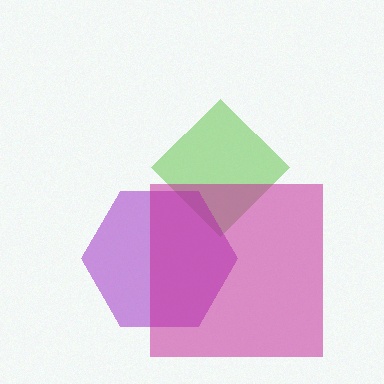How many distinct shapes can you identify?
There are 3 distinct shapes: a lime diamond, a purple hexagon, a magenta square.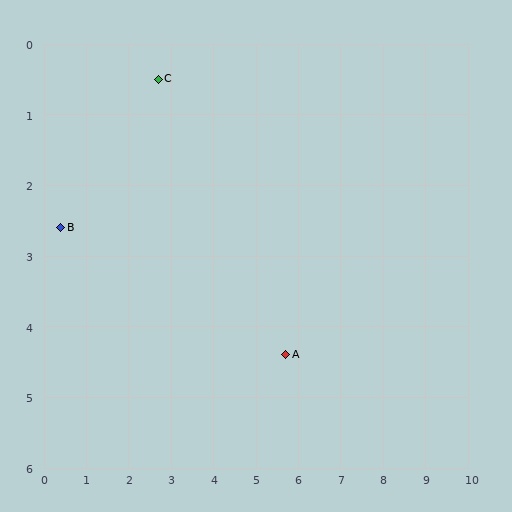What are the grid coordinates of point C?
Point C is at approximately (2.7, 0.5).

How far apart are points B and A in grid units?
Points B and A are about 5.6 grid units apart.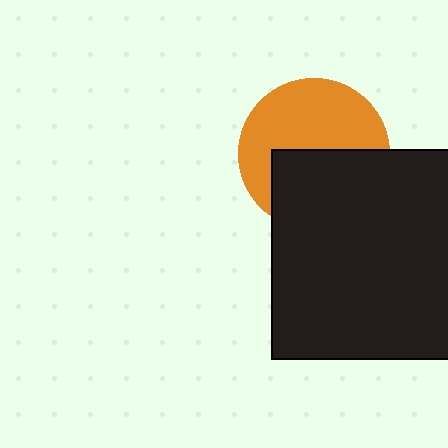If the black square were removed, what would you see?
You would see the complete orange circle.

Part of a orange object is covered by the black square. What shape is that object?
It is a circle.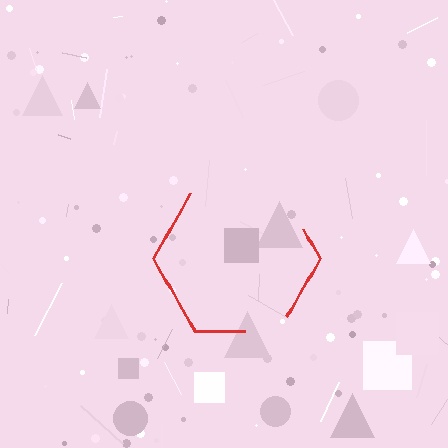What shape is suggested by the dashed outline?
The dashed outline suggests a hexagon.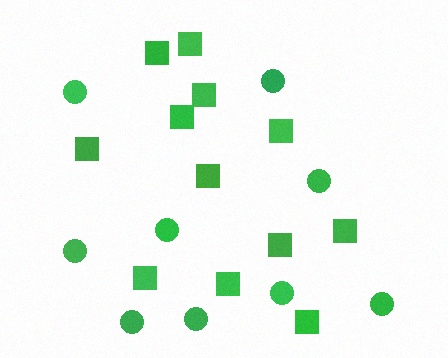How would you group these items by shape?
There are 2 groups: one group of circles (9) and one group of squares (12).